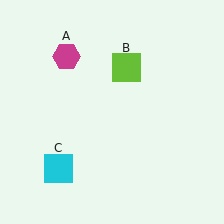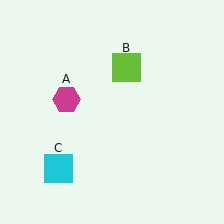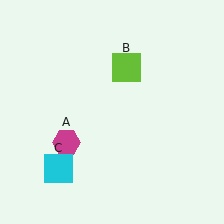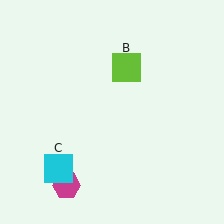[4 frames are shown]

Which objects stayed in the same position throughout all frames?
Lime square (object B) and cyan square (object C) remained stationary.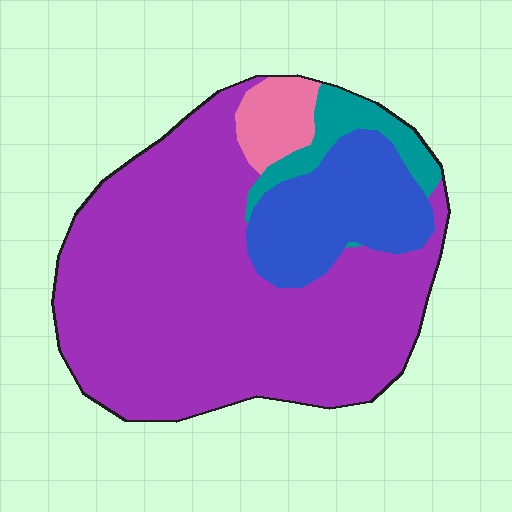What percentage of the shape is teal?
Teal covers about 5% of the shape.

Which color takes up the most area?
Purple, at roughly 70%.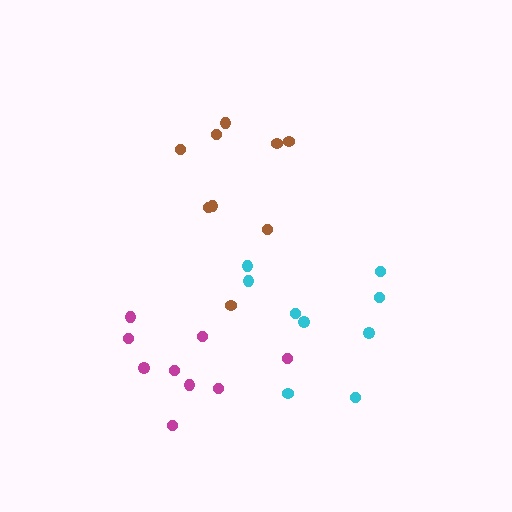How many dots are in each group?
Group 1: 9 dots, Group 2: 9 dots, Group 3: 9 dots (27 total).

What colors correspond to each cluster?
The clusters are colored: brown, cyan, magenta.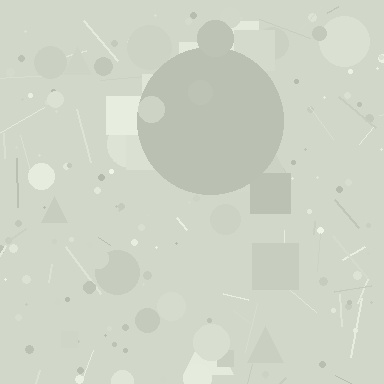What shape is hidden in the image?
A circle is hidden in the image.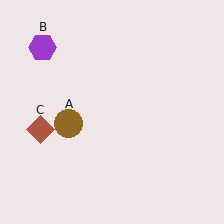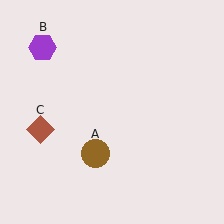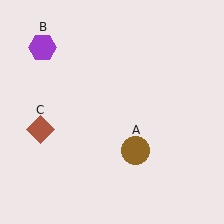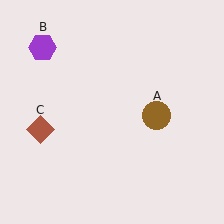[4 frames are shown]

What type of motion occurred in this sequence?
The brown circle (object A) rotated counterclockwise around the center of the scene.